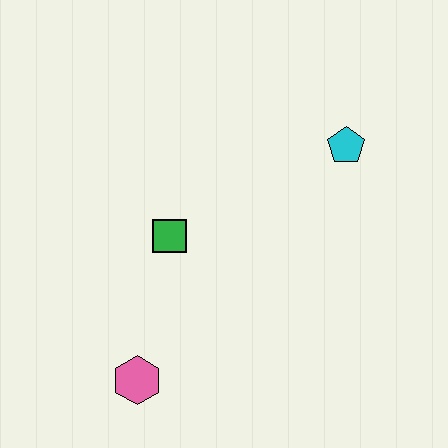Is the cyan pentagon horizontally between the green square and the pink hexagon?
No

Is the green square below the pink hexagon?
No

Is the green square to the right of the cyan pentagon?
No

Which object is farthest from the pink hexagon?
The cyan pentagon is farthest from the pink hexagon.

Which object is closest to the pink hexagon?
The green square is closest to the pink hexagon.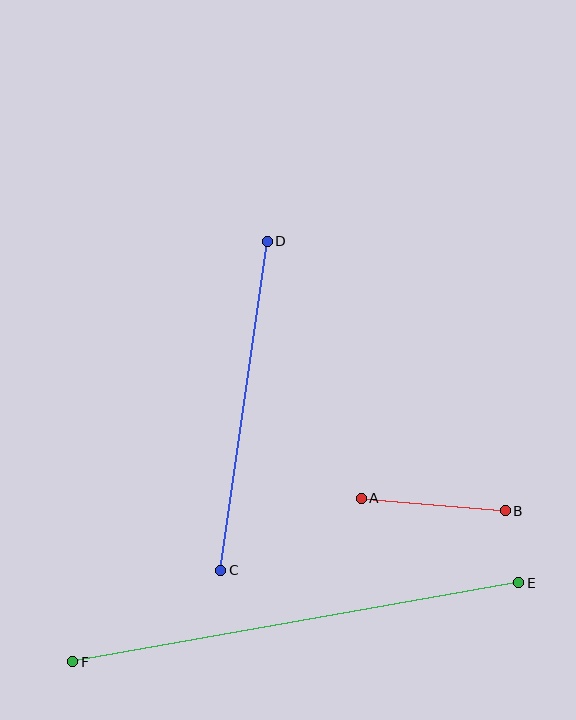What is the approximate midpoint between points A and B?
The midpoint is at approximately (433, 505) pixels.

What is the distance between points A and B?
The distance is approximately 145 pixels.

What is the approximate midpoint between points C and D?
The midpoint is at approximately (244, 406) pixels.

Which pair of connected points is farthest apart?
Points E and F are farthest apart.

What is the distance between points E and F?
The distance is approximately 453 pixels.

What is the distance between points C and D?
The distance is approximately 333 pixels.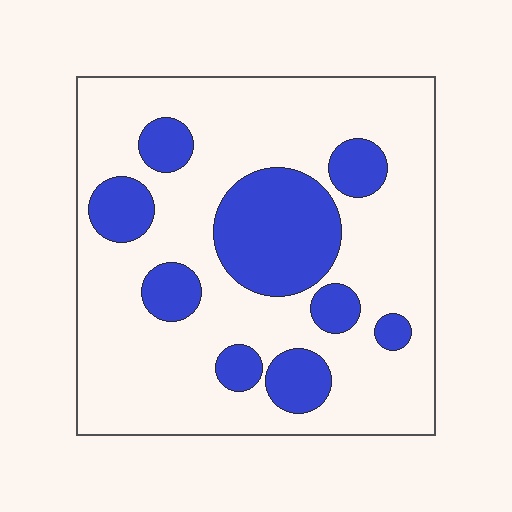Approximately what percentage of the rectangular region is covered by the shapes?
Approximately 25%.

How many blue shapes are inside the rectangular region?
9.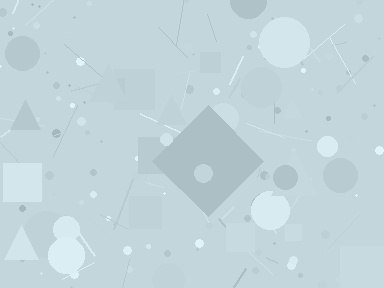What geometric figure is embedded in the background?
A diamond is embedded in the background.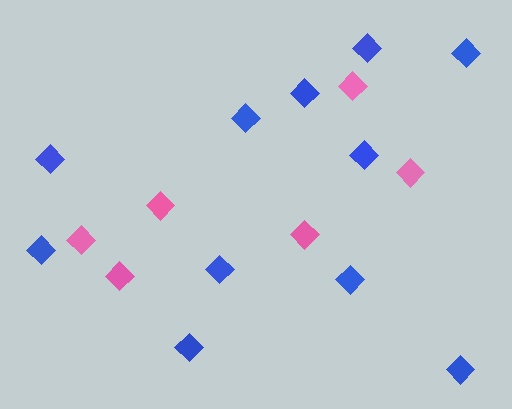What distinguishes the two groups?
There are 2 groups: one group of pink diamonds (6) and one group of blue diamonds (11).